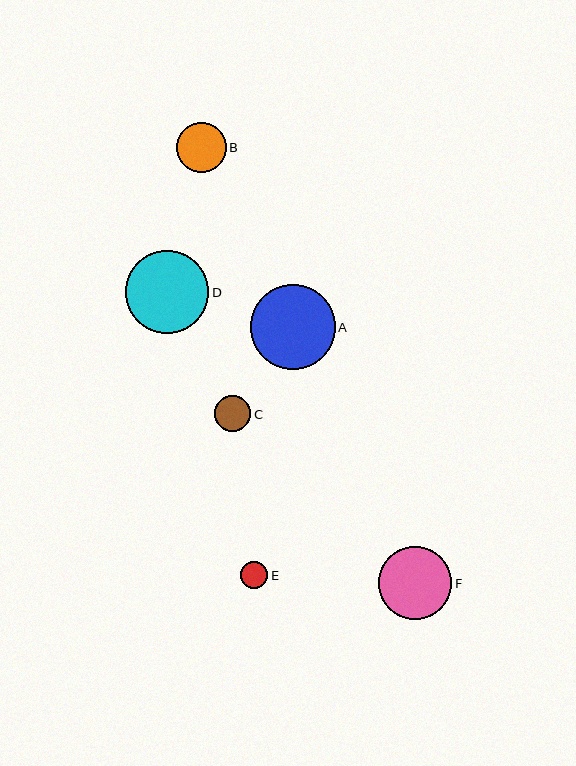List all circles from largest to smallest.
From largest to smallest: A, D, F, B, C, E.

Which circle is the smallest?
Circle E is the smallest with a size of approximately 27 pixels.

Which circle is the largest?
Circle A is the largest with a size of approximately 84 pixels.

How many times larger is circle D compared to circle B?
Circle D is approximately 1.7 times the size of circle B.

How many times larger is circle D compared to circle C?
Circle D is approximately 2.3 times the size of circle C.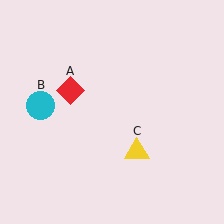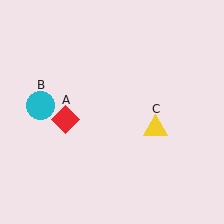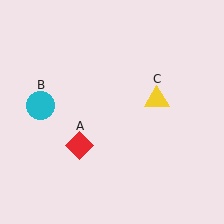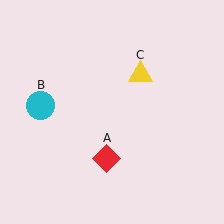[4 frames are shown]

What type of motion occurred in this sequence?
The red diamond (object A), yellow triangle (object C) rotated counterclockwise around the center of the scene.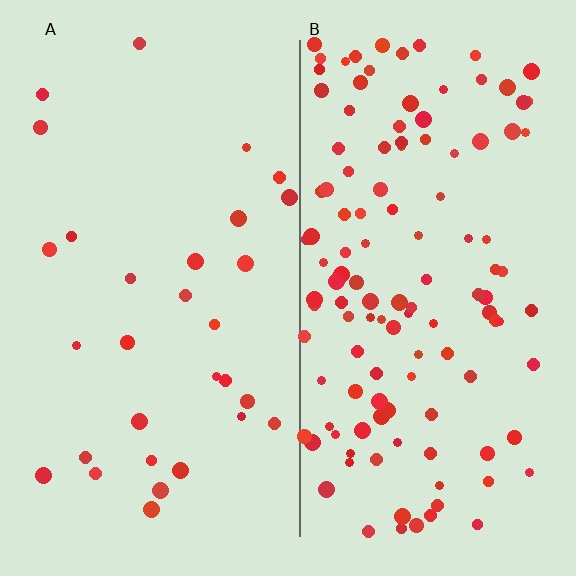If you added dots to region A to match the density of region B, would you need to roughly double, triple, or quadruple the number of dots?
Approximately quadruple.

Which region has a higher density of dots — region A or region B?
B (the right).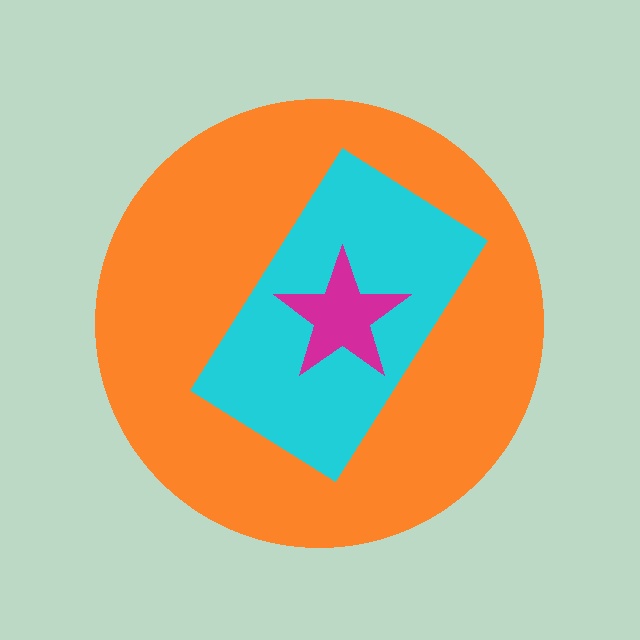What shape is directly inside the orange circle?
The cyan rectangle.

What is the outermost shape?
The orange circle.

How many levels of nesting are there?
3.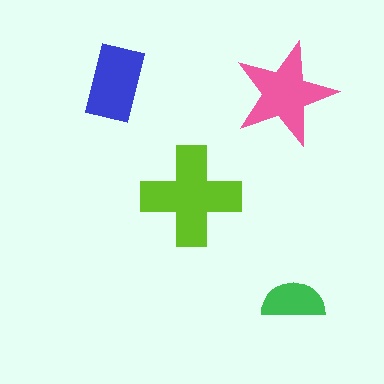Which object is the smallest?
The green semicircle.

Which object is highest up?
The blue rectangle is topmost.